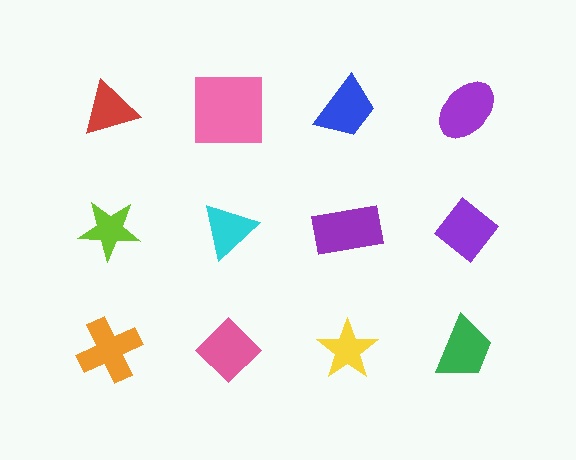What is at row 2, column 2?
A cyan triangle.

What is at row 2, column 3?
A purple rectangle.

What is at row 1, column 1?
A red triangle.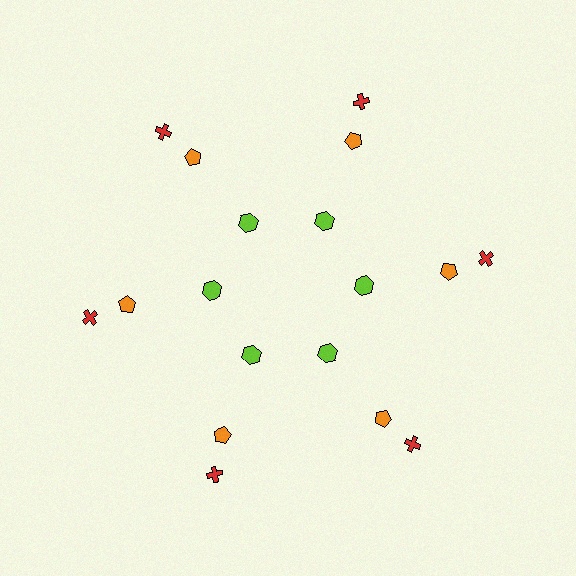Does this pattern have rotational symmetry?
Yes, this pattern has 6-fold rotational symmetry. It looks the same after rotating 60 degrees around the center.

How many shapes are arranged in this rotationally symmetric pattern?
There are 18 shapes, arranged in 6 groups of 3.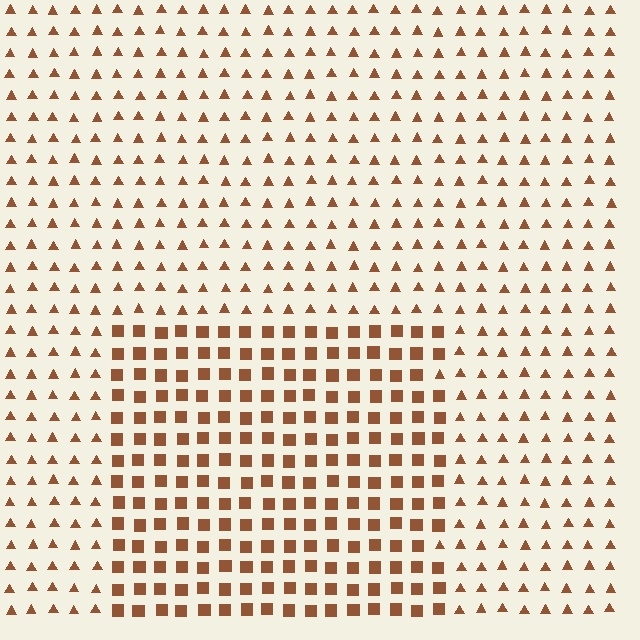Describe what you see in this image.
The image is filled with small brown elements arranged in a uniform grid. A rectangle-shaped region contains squares, while the surrounding area contains triangles. The boundary is defined purely by the change in element shape.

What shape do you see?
I see a rectangle.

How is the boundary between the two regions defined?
The boundary is defined by a change in element shape: squares inside vs. triangles outside. All elements share the same color and spacing.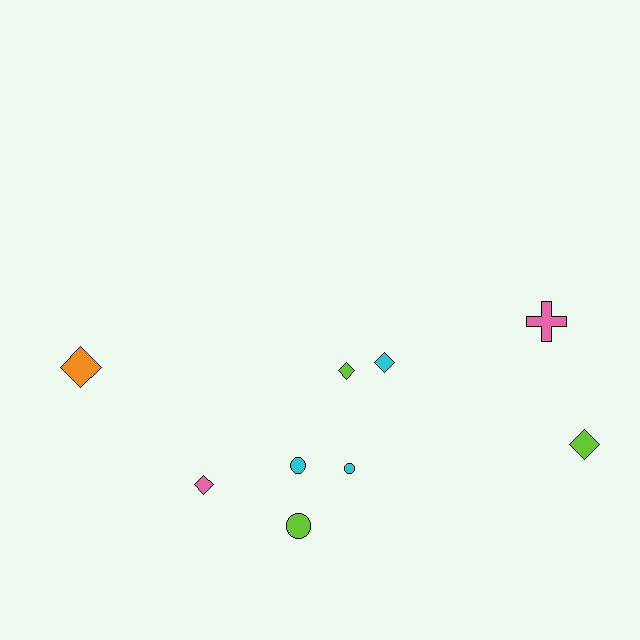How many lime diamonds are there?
There are 2 lime diamonds.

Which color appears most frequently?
Lime, with 3 objects.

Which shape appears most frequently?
Diamond, with 5 objects.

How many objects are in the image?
There are 9 objects.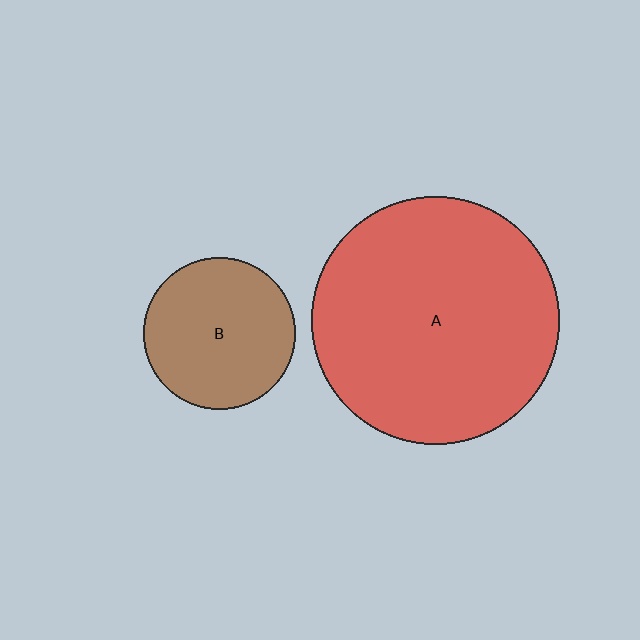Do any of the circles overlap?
No, none of the circles overlap.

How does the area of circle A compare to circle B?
Approximately 2.7 times.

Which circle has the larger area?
Circle A (red).